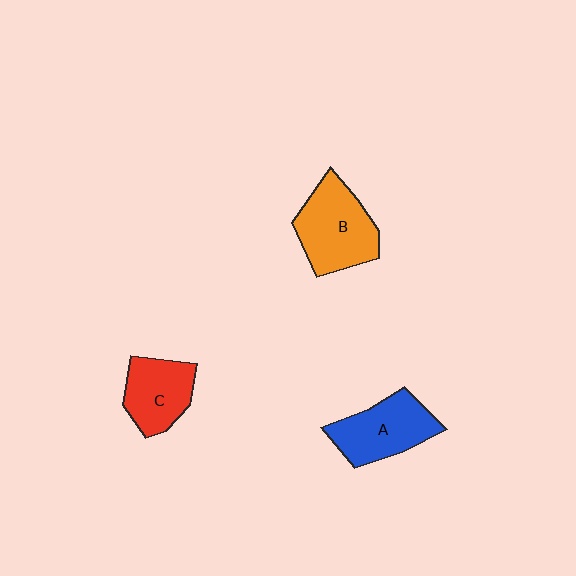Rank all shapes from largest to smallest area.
From largest to smallest: B (orange), A (blue), C (red).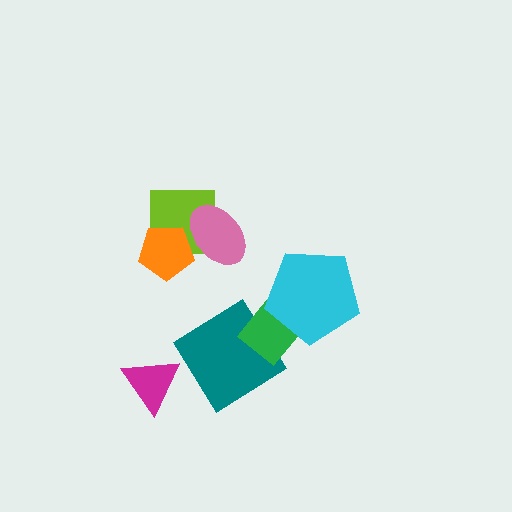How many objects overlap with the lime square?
2 objects overlap with the lime square.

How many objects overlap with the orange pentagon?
2 objects overlap with the orange pentagon.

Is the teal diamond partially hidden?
Yes, it is partially covered by another shape.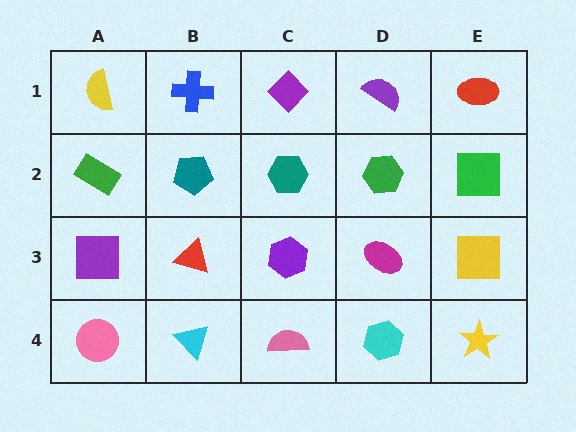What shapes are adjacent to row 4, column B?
A red triangle (row 3, column B), a pink circle (row 4, column A), a pink semicircle (row 4, column C).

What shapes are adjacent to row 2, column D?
A purple semicircle (row 1, column D), a magenta ellipse (row 3, column D), a teal hexagon (row 2, column C), a green square (row 2, column E).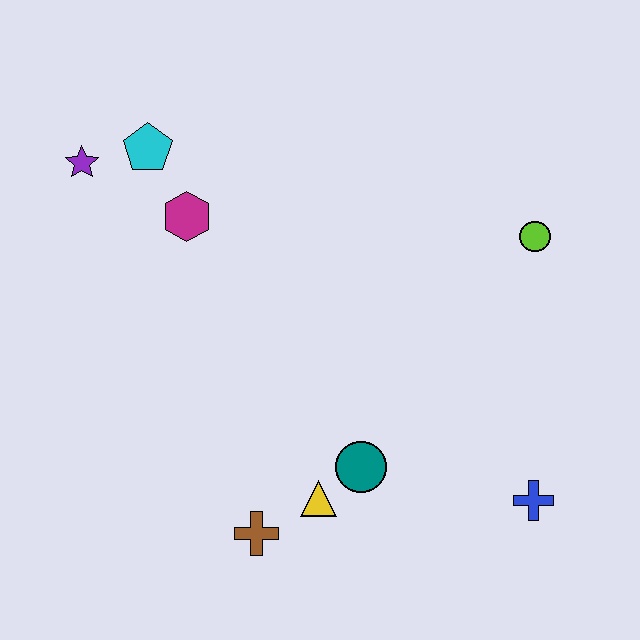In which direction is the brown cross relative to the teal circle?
The brown cross is to the left of the teal circle.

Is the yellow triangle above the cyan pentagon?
No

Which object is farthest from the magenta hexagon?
The blue cross is farthest from the magenta hexagon.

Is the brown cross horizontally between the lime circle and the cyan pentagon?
Yes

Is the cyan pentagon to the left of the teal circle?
Yes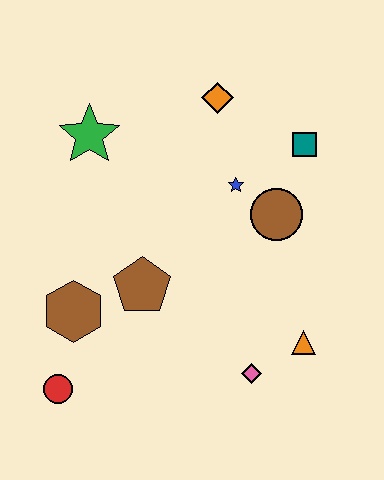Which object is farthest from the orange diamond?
The red circle is farthest from the orange diamond.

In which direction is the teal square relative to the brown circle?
The teal square is above the brown circle.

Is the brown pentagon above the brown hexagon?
Yes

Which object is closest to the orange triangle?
The pink diamond is closest to the orange triangle.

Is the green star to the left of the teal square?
Yes